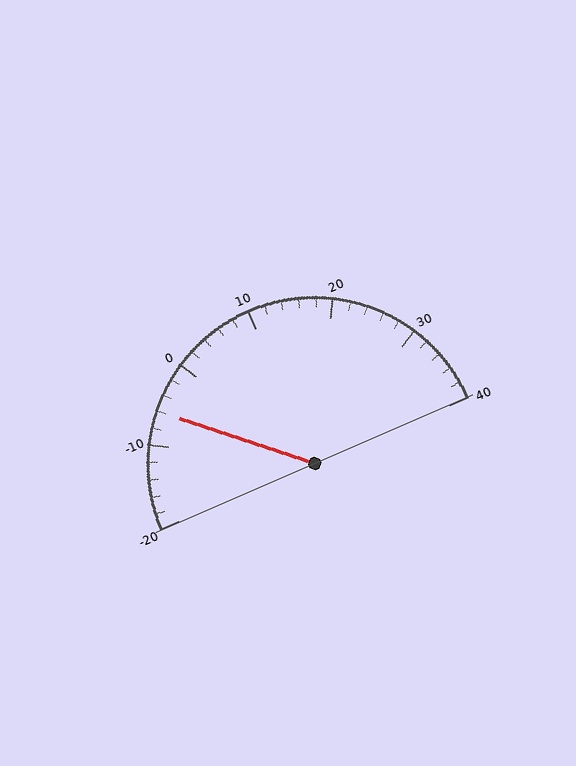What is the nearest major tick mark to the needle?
The nearest major tick mark is -10.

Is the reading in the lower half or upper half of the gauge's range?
The reading is in the lower half of the range (-20 to 40).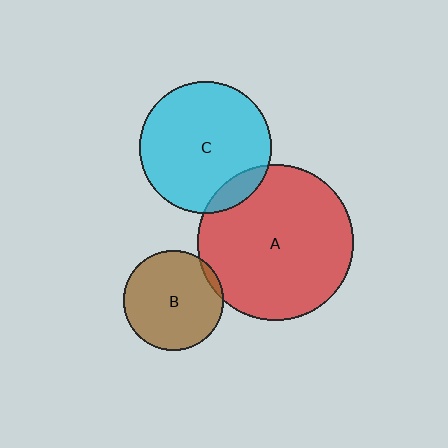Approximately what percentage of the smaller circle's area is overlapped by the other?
Approximately 10%.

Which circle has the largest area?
Circle A (red).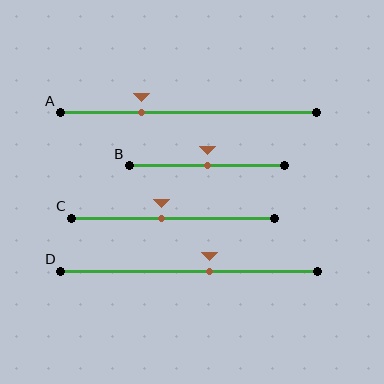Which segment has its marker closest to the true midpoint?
Segment B has its marker closest to the true midpoint.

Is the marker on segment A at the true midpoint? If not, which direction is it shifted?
No, the marker on segment A is shifted to the left by about 18% of the segment length.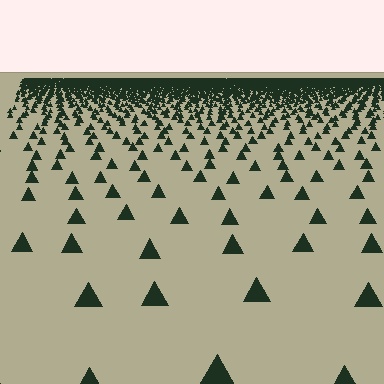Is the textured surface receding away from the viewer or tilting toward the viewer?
The surface is receding away from the viewer. Texture elements get smaller and denser toward the top.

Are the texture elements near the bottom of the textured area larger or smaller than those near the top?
Larger. Near the bottom, elements are closer to the viewer and appear at a bigger on-screen size.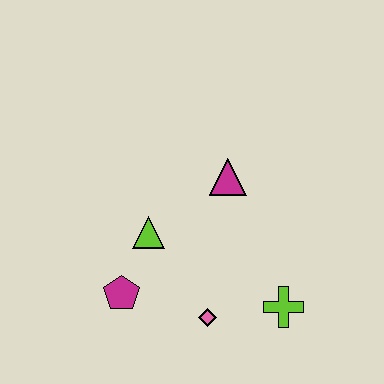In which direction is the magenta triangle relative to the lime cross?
The magenta triangle is above the lime cross.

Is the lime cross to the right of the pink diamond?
Yes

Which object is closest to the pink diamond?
The lime cross is closest to the pink diamond.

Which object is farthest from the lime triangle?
The lime cross is farthest from the lime triangle.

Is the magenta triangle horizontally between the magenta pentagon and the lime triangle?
No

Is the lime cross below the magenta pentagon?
Yes